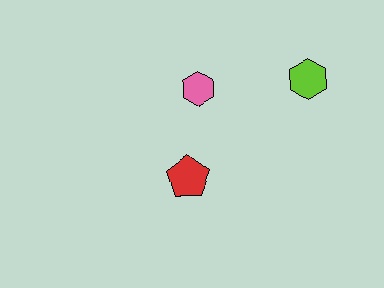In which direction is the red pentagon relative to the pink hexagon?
The red pentagon is below the pink hexagon.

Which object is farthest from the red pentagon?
The lime hexagon is farthest from the red pentagon.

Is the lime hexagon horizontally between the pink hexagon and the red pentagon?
No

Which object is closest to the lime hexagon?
The pink hexagon is closest to the lime hexagon.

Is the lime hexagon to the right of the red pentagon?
Yes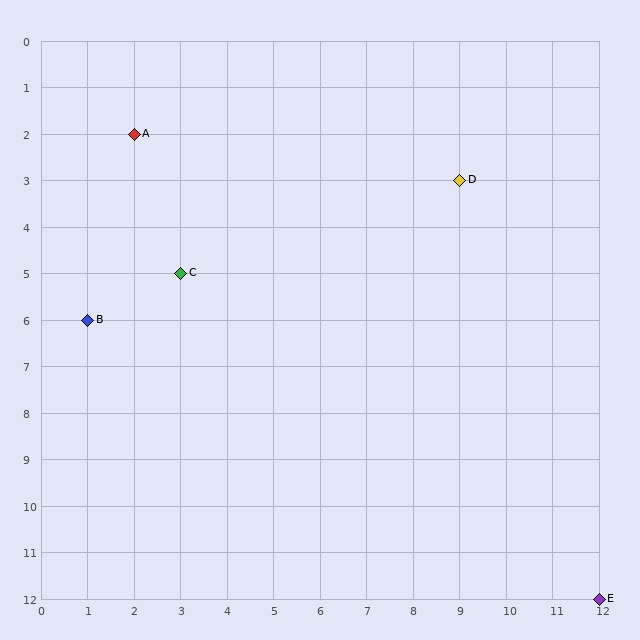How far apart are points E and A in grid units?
Points E and A are 10 columns and 10 rows apart (about 14.1 grid units diagonally).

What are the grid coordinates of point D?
Point D is at grid coordinates (9, 3).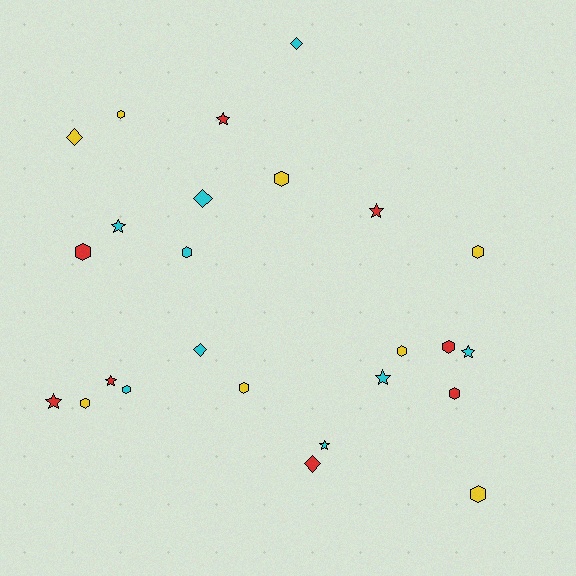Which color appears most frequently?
Cyan, with 9 objects.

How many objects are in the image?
There are 25 objects.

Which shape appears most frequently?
Hexagon, with 12 objects.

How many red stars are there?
There are 4 red stars.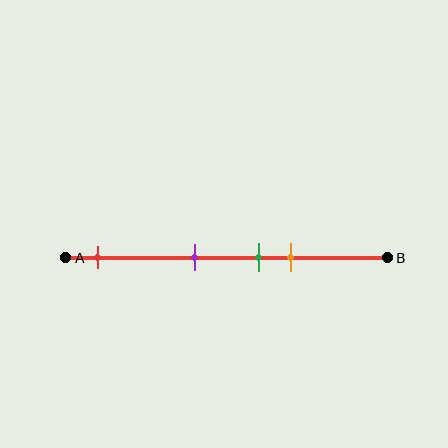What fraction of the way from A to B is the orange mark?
The orange mark is approximately 70% (0.7) of the way from A to B.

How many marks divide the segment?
There are 4 marks dividing the segment.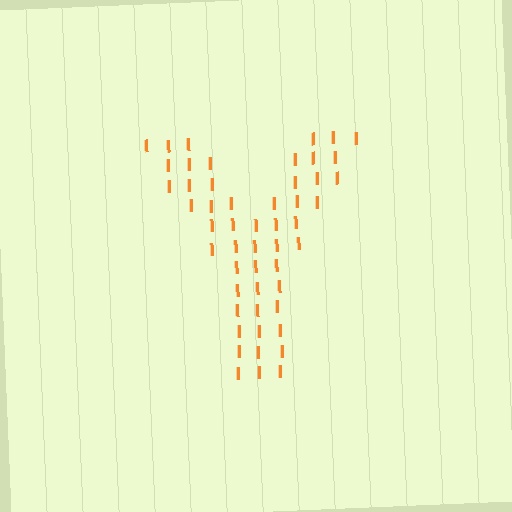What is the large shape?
The large shape is the letter Y.